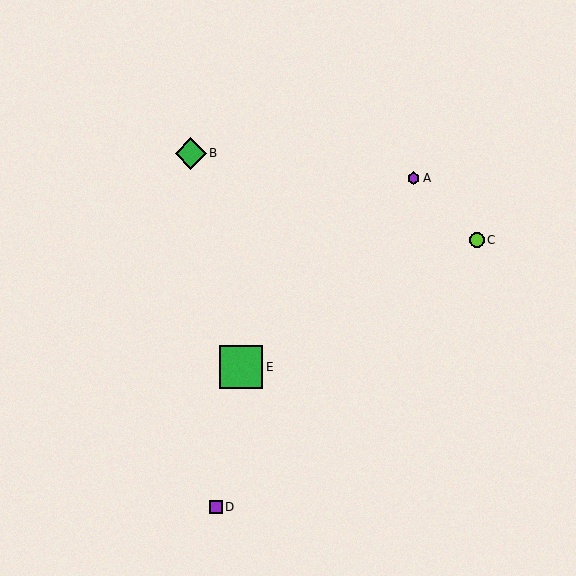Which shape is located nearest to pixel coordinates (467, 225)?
The lime circle (labeled C) at (477, 240) is nearest to that location.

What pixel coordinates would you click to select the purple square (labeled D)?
Click at (216, 507) to select the purple square D.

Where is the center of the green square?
The center of the green square is at (241, 367).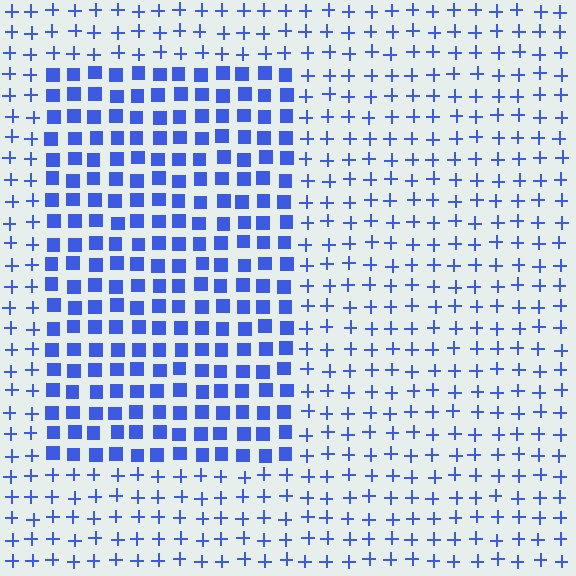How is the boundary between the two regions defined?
The boundary is defined by a change in element shape: squares inside vs. plus signs outside. All elements share the same color and spacing.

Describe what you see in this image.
The image is filled with small blue elements arranged in a uniform grid. A rectangle-shaped region contains squares, while the surrounding area contains plus signs. The boundary is defined purely by the change in element shape.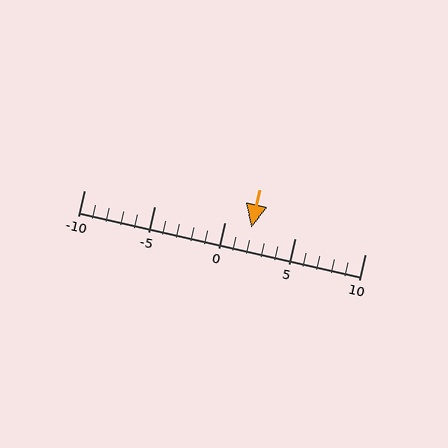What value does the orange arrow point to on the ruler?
The orange arrow points to approximately 2.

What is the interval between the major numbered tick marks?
The major tick marks are spaced 5 units apart.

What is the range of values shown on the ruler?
The ruler shows values from -10 to 10.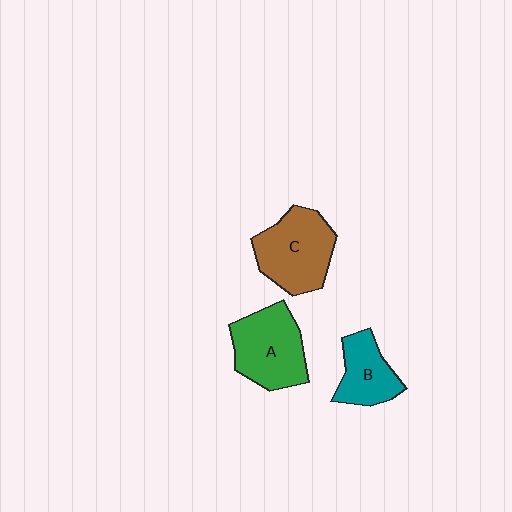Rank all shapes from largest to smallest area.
From largest to smallest: C (brown), A (green), B (teal).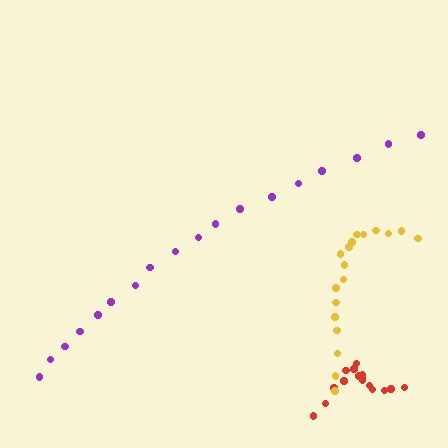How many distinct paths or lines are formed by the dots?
There are 3 distinct paths.